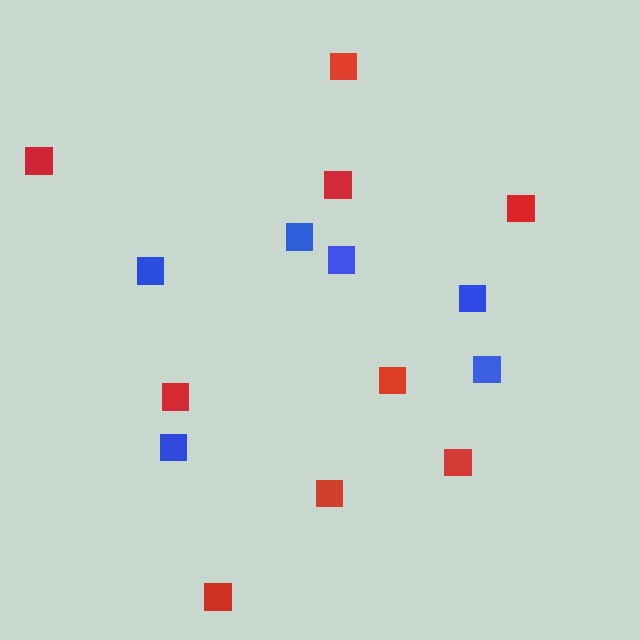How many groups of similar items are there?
There are 2 groups: one group of blue squares (6) and one group of red squares (9).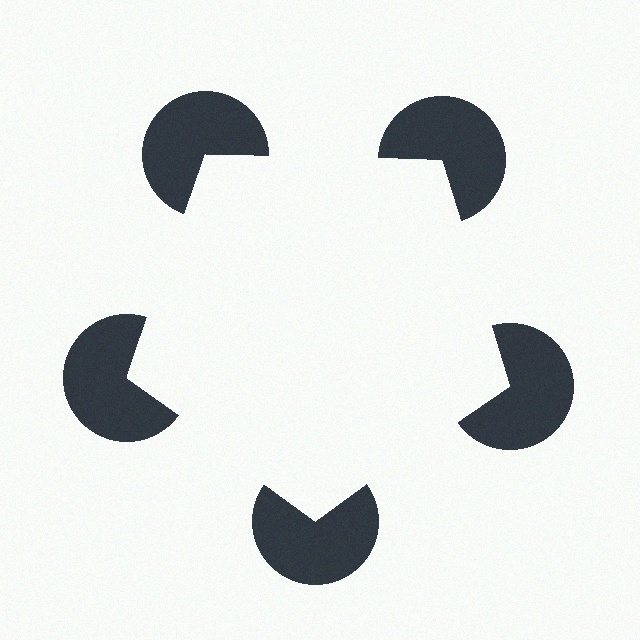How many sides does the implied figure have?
5 sides.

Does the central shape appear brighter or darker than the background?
It typically appears slightly brighter than the background, even though no actual brightness change is drawn.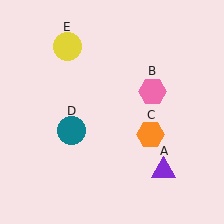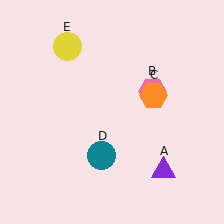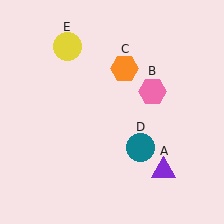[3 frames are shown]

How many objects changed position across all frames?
2 objects changed position: orange hexagon (object C), teal circle (object D).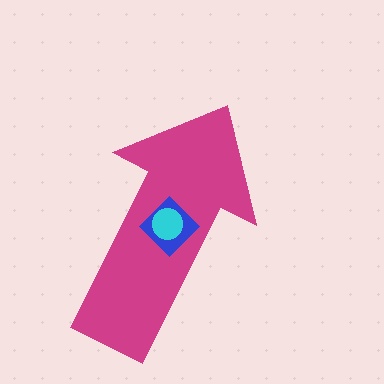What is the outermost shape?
The magenta arrow.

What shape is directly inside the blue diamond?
The cyan circle.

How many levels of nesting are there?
3.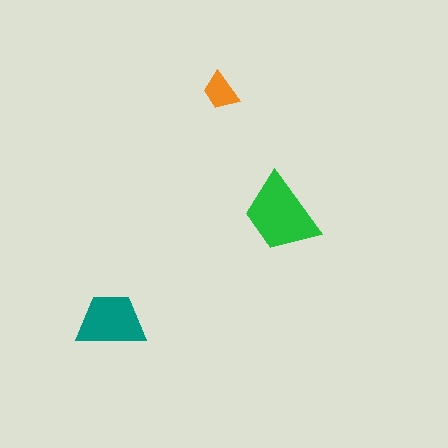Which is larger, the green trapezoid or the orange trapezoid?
The green one.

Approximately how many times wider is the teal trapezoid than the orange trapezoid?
About 2 times wider.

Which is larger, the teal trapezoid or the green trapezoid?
The green one.